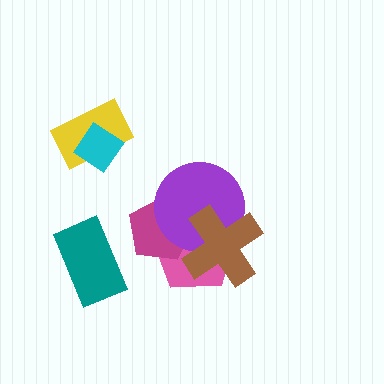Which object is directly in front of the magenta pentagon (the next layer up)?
The purple circle is directly in front of the magenta pentagon.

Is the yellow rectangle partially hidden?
Yes, it is partially covered by another shape.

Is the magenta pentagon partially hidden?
Yes, it is partially covered by another shape.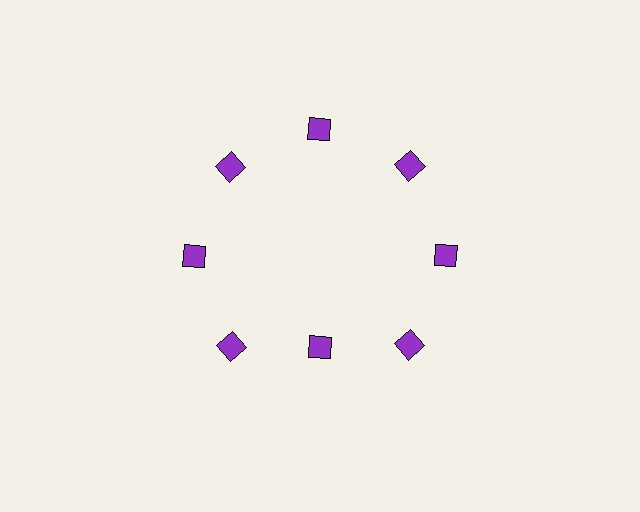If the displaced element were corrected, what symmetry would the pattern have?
It would have 8-fold rotational symmetry — the pattern would map onto itself every 45 degrees.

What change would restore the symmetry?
The symmetry would be restored by moving it outward, back onto the ring so that all 8 diamonds sit at equal angles and equal distance from the center.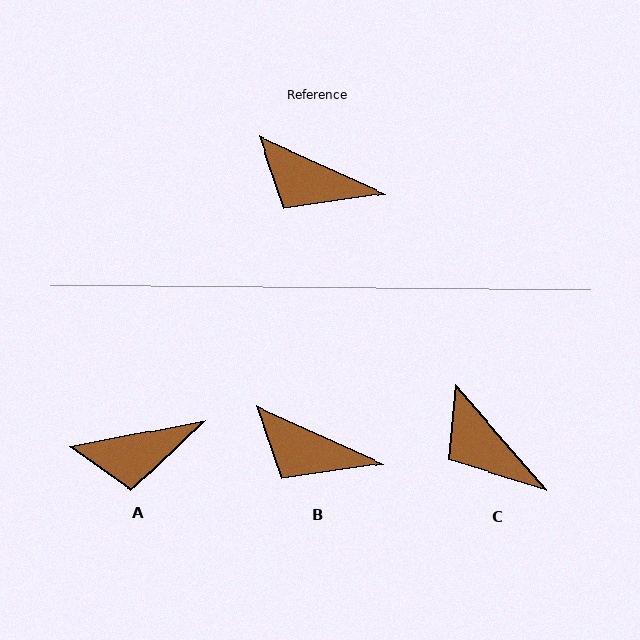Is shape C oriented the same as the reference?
No, it is off by about 25 degrees.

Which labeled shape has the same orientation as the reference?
B.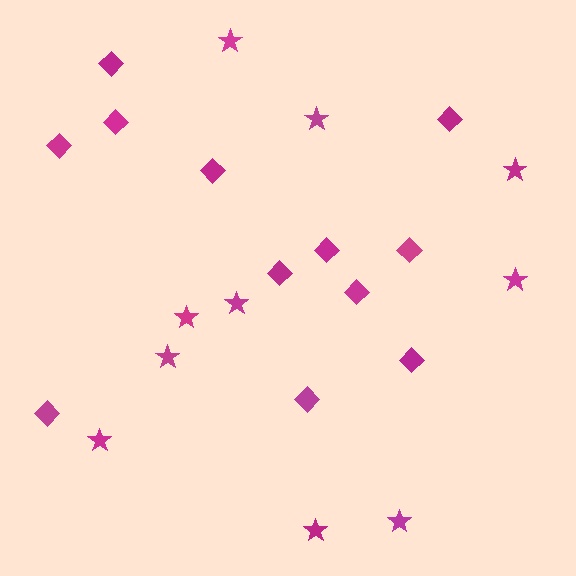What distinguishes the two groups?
There are 2 groups: one group of diamonds (12) and one group of stars (10).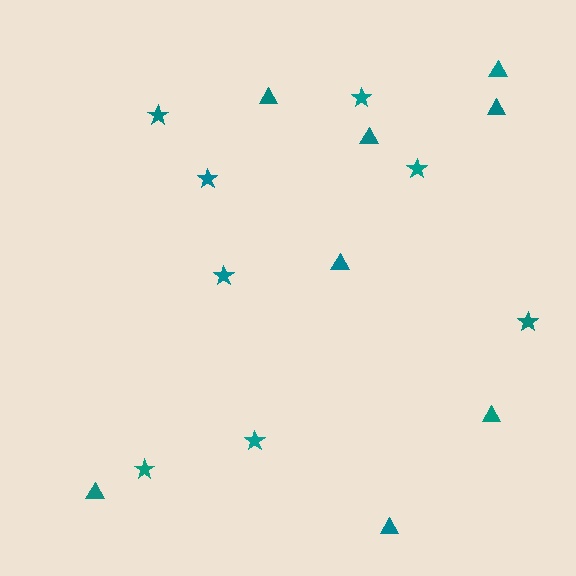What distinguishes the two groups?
There are 2 groups: one group of triangles (8) and one group of stars (8).